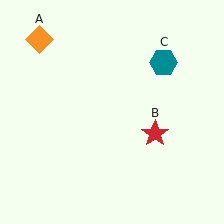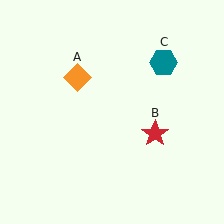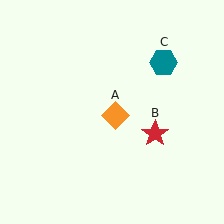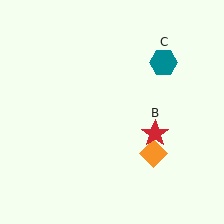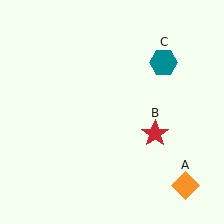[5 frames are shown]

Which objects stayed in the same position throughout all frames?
Red star (object B) and teal hexagon (object C) remained stationary.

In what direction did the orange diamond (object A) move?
The orange diamond (object A) moved down and to the right.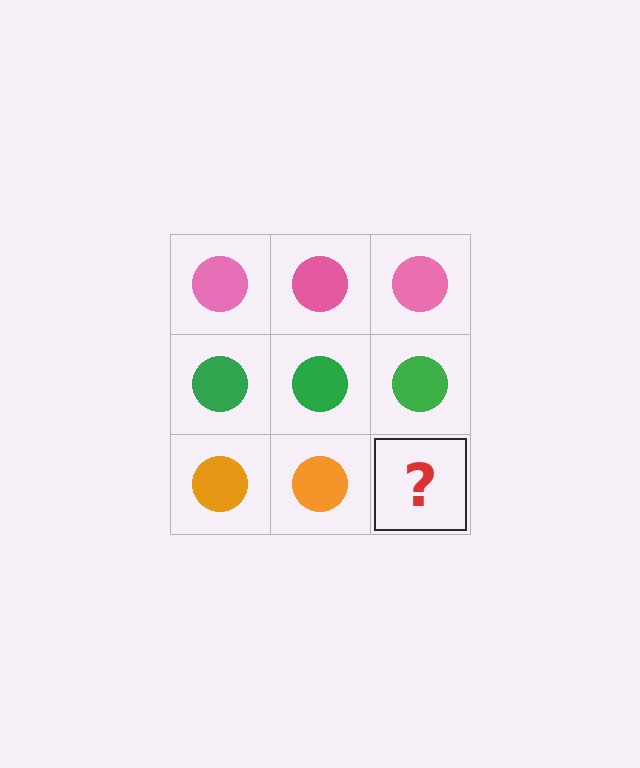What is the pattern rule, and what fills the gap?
The rule is that each row has a consistent color. The gap should be filled with an orange circle.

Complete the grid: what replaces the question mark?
The question mark should be replaced with an orange circle.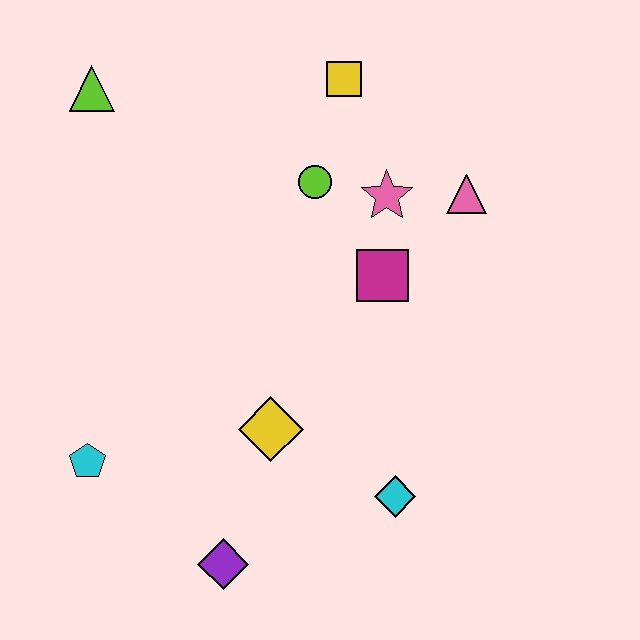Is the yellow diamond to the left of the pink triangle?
Yes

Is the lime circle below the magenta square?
No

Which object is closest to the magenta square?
The pink star is closest to the magenta square.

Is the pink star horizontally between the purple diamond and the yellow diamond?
No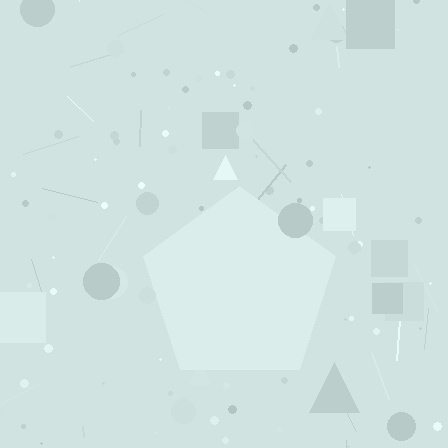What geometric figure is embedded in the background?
A pentagon is embedded in the background.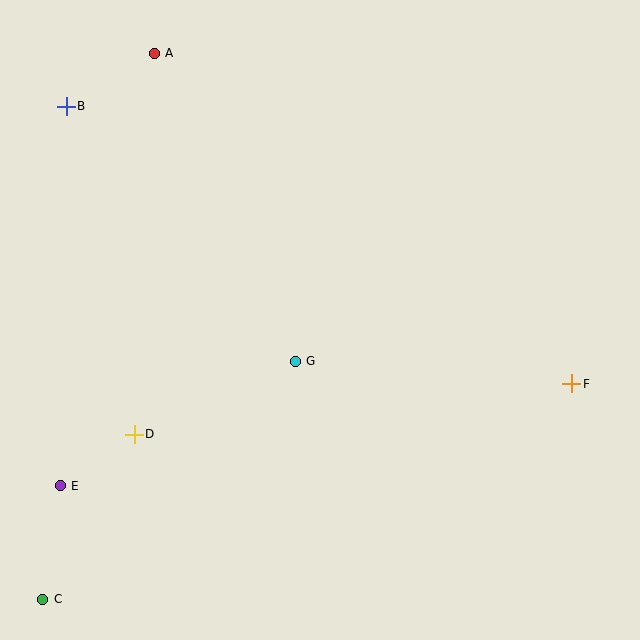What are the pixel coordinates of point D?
Point D is at (134, 434).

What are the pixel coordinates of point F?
Point F is at (572, 384).